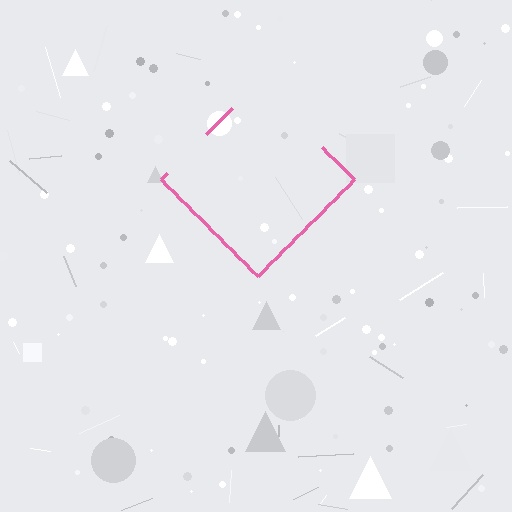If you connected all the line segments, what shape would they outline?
They would outline a diamond.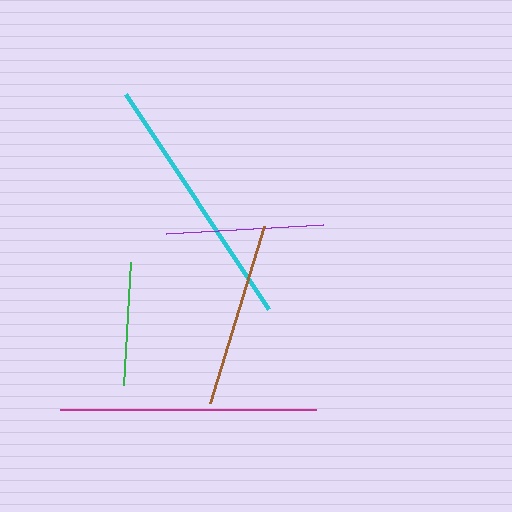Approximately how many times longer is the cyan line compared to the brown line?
The cyan line is approximately 1.4 times the length of the brown line.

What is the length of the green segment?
The green segment is approximately 124 pixels long.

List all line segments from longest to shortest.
From longest to shortest: cyan, magenta, brown, purple, green.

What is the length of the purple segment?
The purple segment is approximately 157 pixels long.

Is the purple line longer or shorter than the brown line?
The brown line is longer than the purple line.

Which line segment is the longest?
The cyan line is the longest at approximately 258 pixels.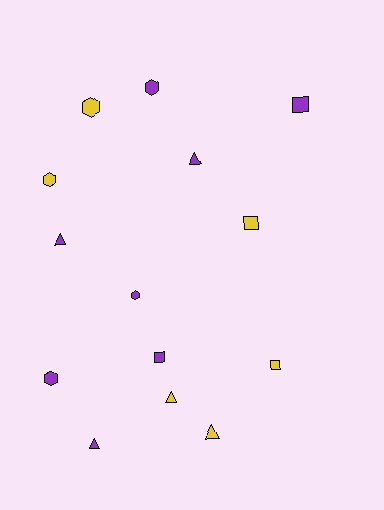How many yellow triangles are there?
There are 2 yellow triangles.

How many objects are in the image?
There are 14 objects.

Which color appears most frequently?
Purple, with 8 objects.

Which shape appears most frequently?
Hexagon, with 5 objects.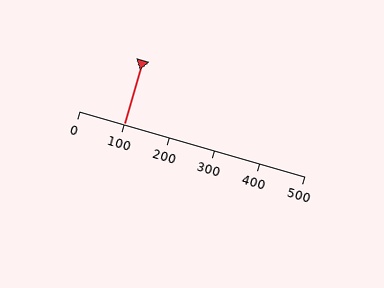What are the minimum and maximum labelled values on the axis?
The axis runs from 0 to 500.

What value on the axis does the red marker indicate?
The marker indicates approximately 100.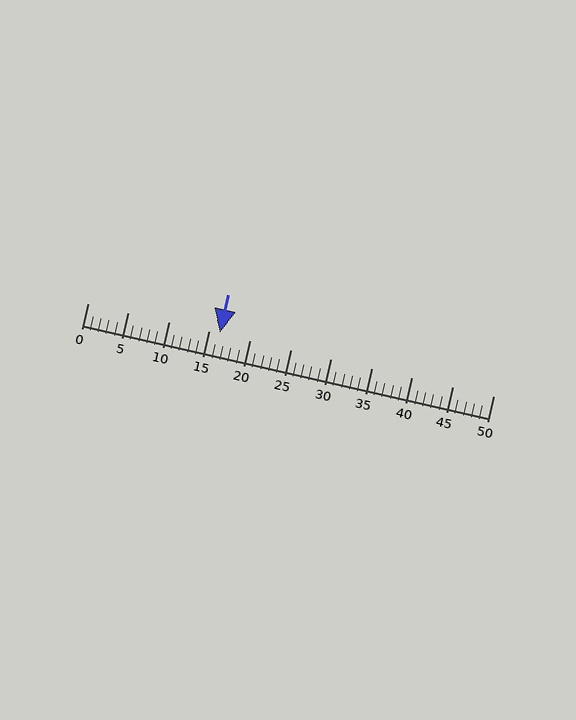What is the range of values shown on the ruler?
The ruler shows values from 0 to 50.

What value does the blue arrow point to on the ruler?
The blue arrow points to approximately 16.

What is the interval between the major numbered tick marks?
The major tick marks are spaced 5 units apart.